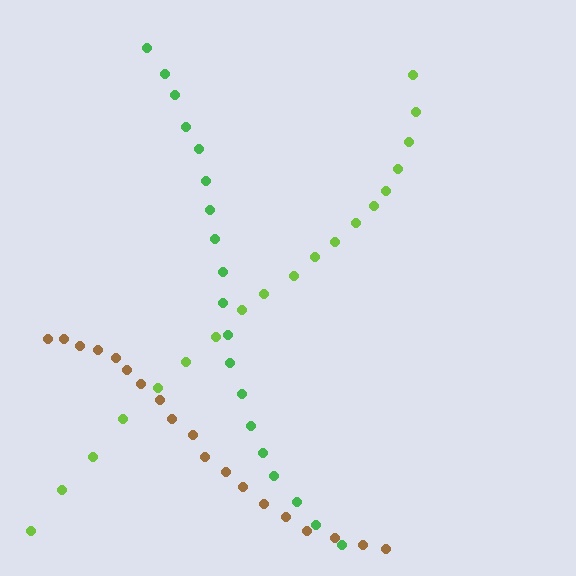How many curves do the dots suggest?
There are 3 distinct paths.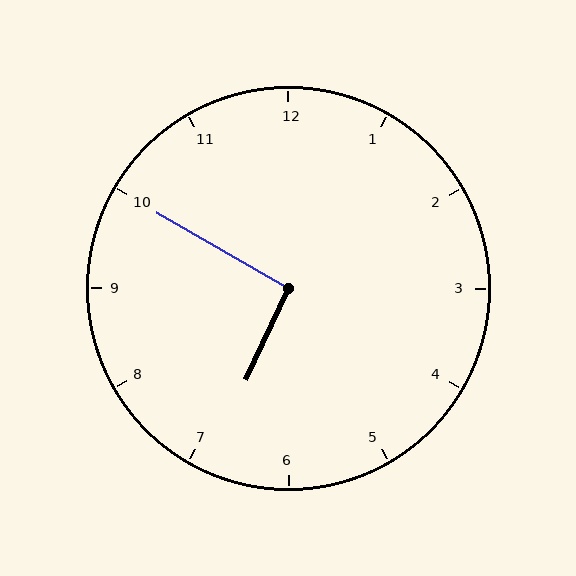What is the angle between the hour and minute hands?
Approximately 95 degrees.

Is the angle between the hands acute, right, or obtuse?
It is right.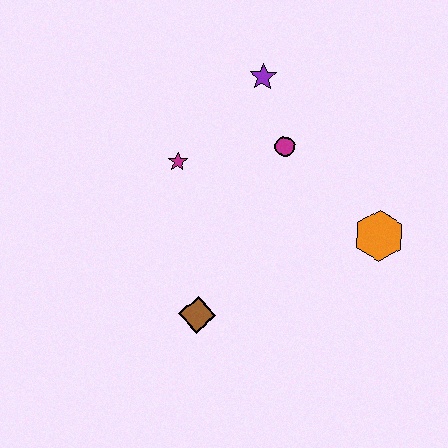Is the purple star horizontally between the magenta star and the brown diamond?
No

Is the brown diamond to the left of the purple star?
Yes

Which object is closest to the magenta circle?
The purple star is closest to the magenta circle.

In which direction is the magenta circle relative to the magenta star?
The magenta circle is to the right of the magenta star.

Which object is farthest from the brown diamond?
The purple star is farthest from the brown diamond.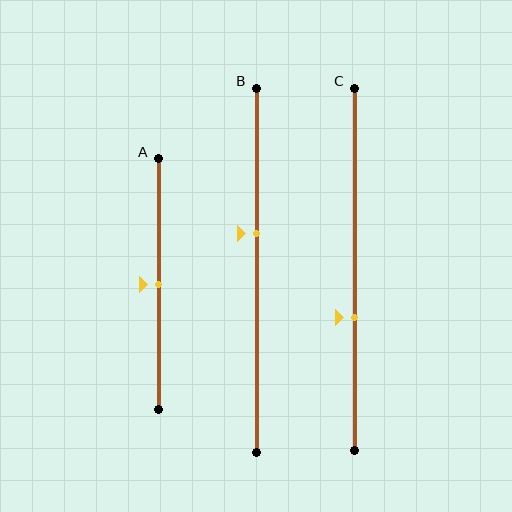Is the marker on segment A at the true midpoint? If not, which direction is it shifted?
Yes, the marker on segment A is at the true midpoint.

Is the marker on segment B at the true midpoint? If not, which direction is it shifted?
No, the marker on segment B is shifted upward by about 10% of the segment length.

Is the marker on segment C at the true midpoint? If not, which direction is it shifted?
No, the marker on segment C is shifted downward by about 13% of the segment length.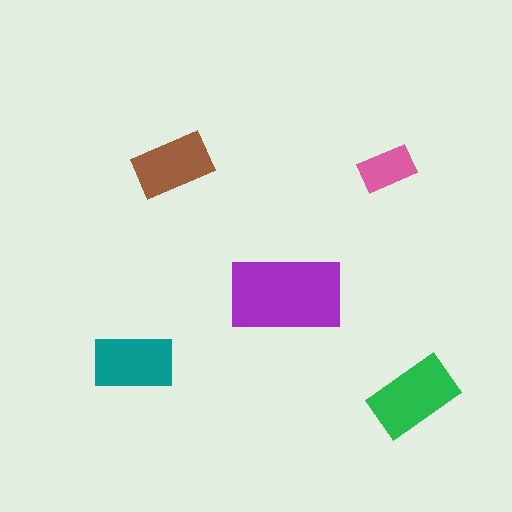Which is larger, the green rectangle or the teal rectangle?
The green one.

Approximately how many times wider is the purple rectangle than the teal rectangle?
About 1.5 times wider.